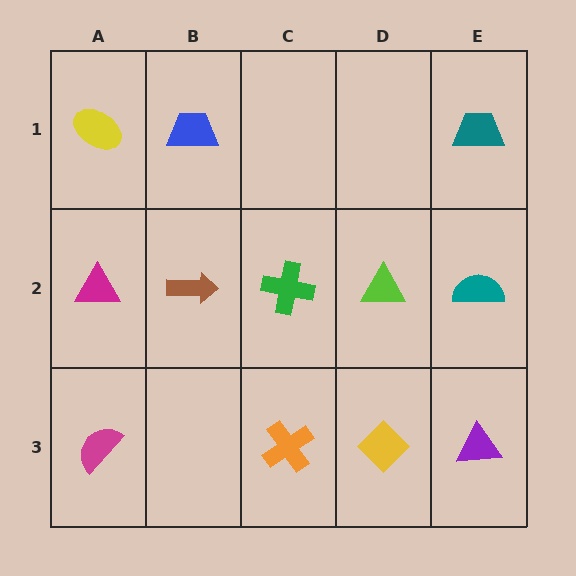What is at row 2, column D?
A lime triangle.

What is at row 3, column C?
An orange cross.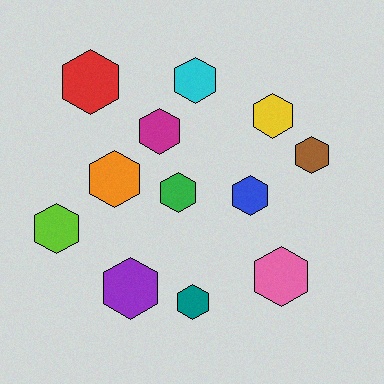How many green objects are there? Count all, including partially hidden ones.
There is 1 green object.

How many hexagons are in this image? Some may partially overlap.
There are 12 hexagons.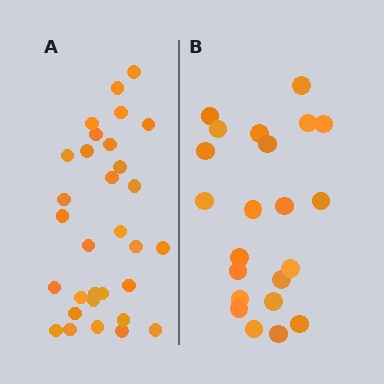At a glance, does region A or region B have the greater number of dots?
Region A (the left region) has more dots.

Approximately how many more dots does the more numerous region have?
Region A has roughly 8 or so more dots than region B.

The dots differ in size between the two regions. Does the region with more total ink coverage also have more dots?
No. Region B has more total ink coverage because its dots are larger, but region A actually contains more individual dots. Total area can be misleading — the number of items is what matters here.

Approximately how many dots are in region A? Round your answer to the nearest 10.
About 30 dots. (The exact count is 31, which rounds to 30.)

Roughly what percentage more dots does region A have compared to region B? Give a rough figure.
About 40% more.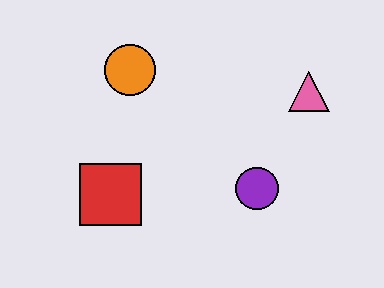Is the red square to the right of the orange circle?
No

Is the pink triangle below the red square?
No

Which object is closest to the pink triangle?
The purple circle is closest to the pink triangle.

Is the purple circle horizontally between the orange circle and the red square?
No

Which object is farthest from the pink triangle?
The red square is farthest from the pink triangle.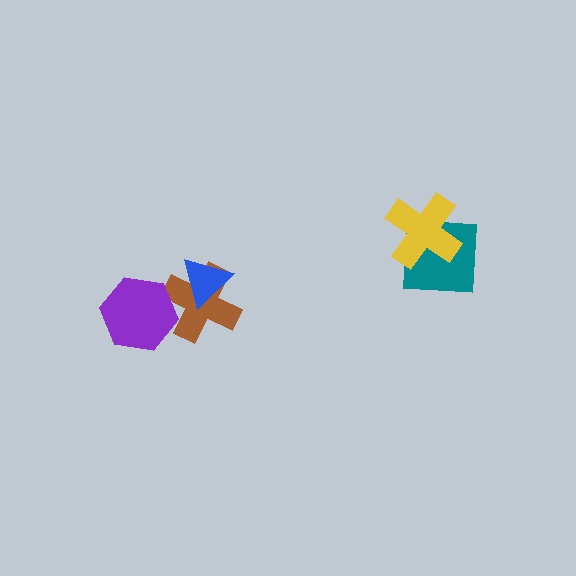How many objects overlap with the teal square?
1 object overlaps with the teal square.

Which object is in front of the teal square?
The yellow cross is in front of the teal square.